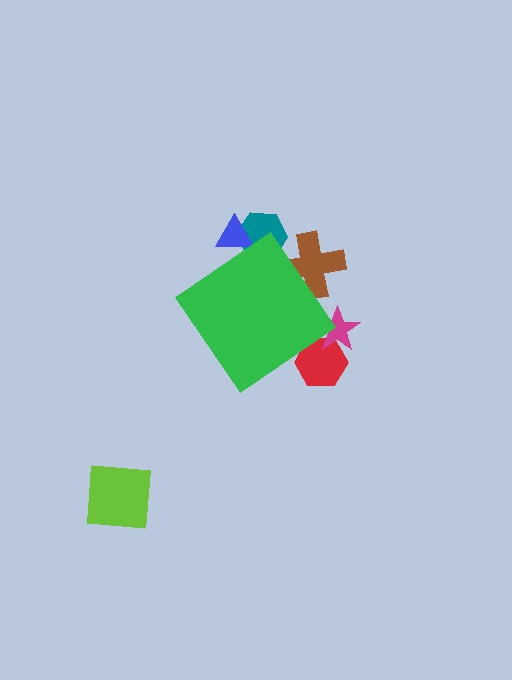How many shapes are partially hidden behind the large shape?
5 shapes are partially hidden.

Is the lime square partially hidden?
No, the lime square is fully visible.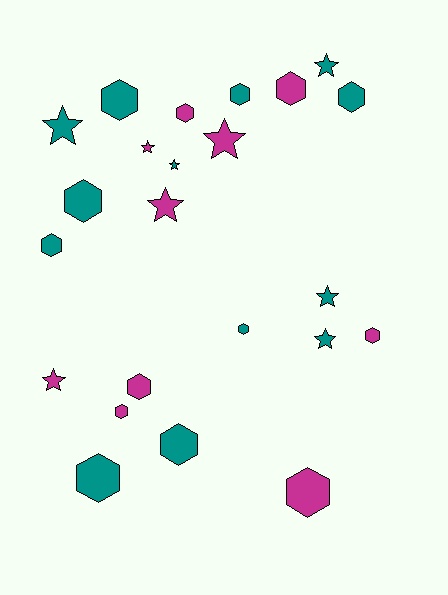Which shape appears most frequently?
Hexagon, with 14 objects.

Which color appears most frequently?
Teal, with 13 objects.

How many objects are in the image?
There are 23 objects.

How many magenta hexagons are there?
There are 6 magenta hexagons.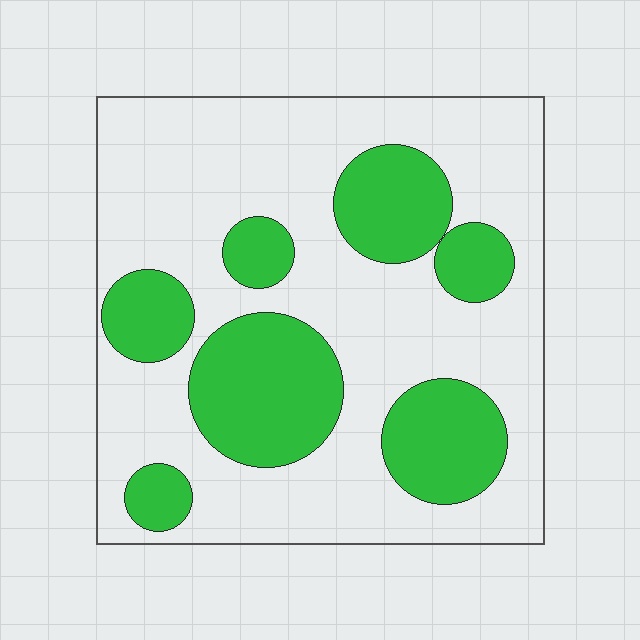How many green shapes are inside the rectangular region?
7.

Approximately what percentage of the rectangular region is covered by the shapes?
Approximately 30%.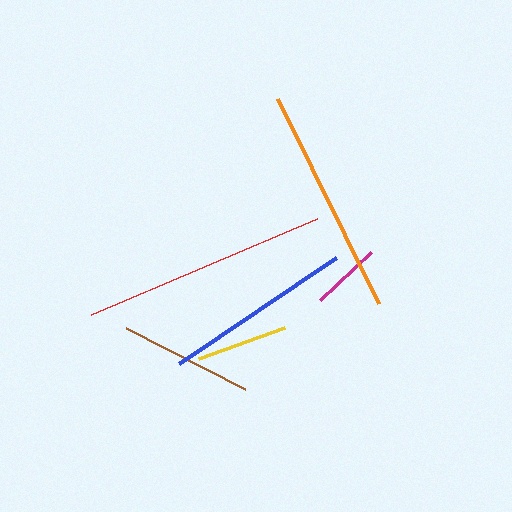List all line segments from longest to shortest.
From longest to shortest: red, orange, blue, brown, yellow, magenta.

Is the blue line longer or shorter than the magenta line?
The blue line is longer than the magenta line.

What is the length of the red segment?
The red segment is approximately 246 pixels long.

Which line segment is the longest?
The red line is the longest at approximately 246 pixels.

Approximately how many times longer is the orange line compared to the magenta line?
The orange line is approximately 3.3 times the length of the magenta line.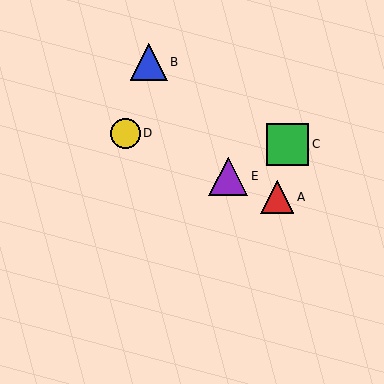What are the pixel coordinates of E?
Object E is at (228, 176).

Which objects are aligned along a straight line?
Objects A, D, E are aligned along a straight line.